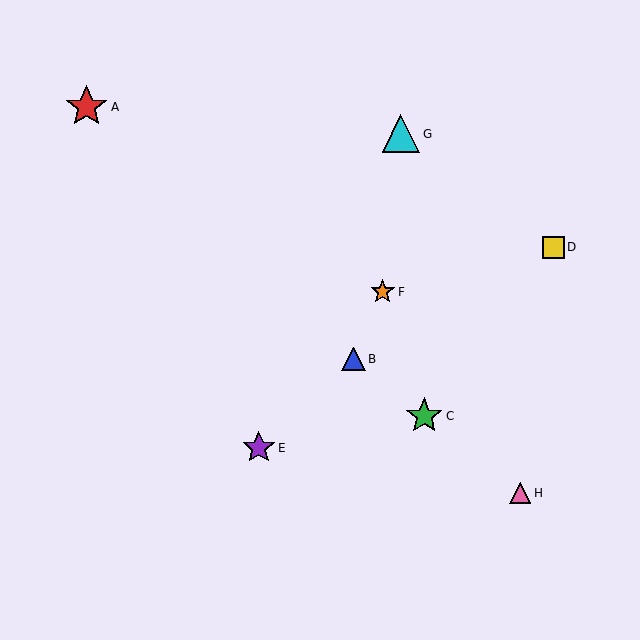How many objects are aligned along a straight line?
3 objects (B, C, H) are aligned along a straight line.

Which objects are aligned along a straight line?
Objects B, C, H are aligned along a straight line.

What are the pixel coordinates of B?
Object B is at (353, 359).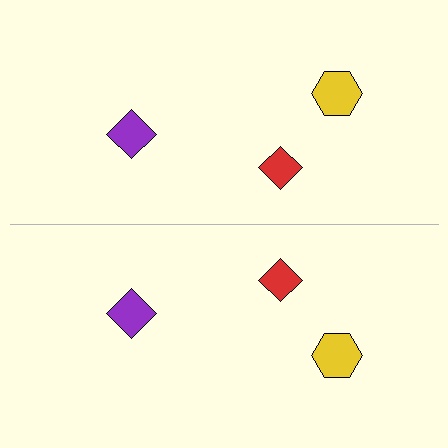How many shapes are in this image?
There are 6 shapes in this image.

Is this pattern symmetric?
Yes, this pattern has bilateral (reflection) symmetry.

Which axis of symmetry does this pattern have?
The pattern has a horizontal axis of symmetry running through the center of the image.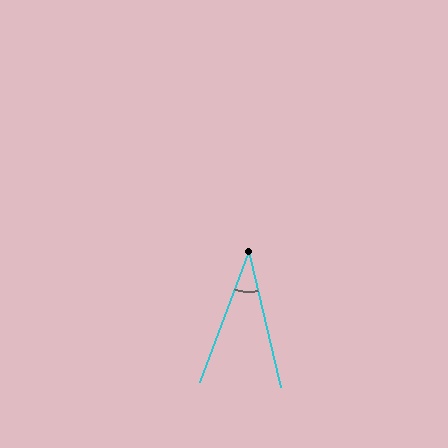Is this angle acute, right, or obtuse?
It is acute.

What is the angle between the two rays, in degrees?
Approximately 34 degrees.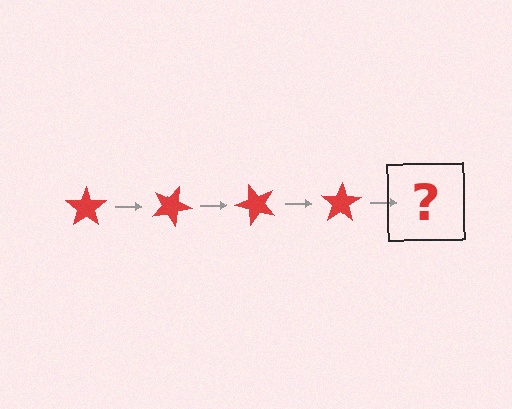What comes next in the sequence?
The next element should be a red star rotated 100 degrees.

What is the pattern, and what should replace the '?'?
The pattern is that the star rotates 25 degrees each step. The '?' should be a red star rotated 100 degrees.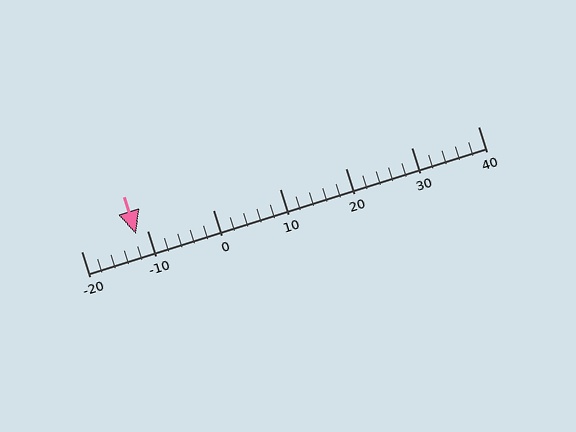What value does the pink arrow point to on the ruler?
The pink arrow points to approximately -12.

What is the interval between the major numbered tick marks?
The major tick marks are spaced 10 units apart.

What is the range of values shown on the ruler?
The ruler shows values from -20 to 40.